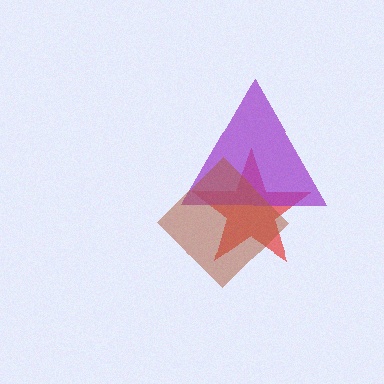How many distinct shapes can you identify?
There are 3 distinct shapes: a red star, a purple triangle, a brown diamond.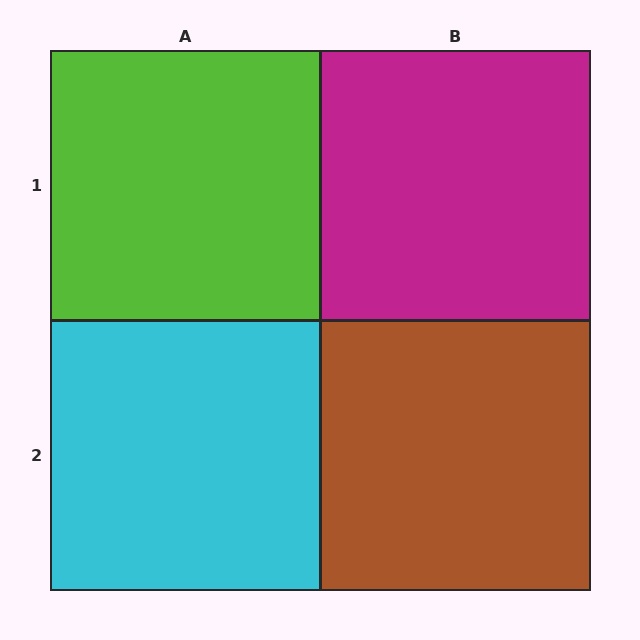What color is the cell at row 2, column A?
Cyan.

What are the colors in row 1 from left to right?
Lime, magenta.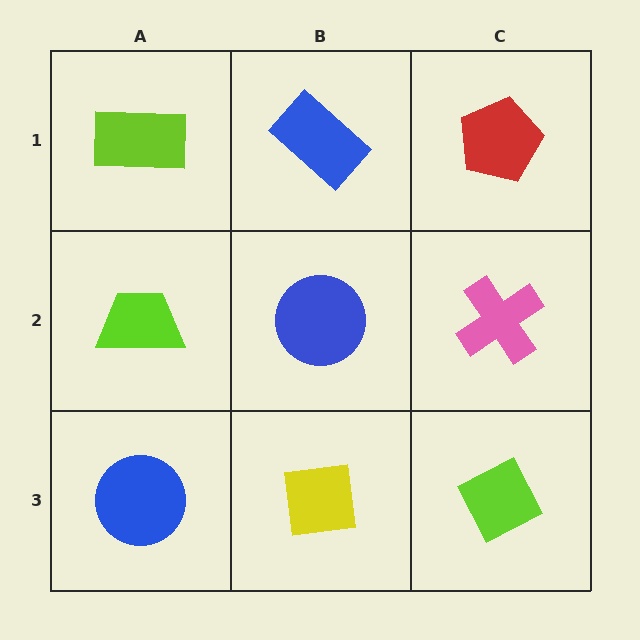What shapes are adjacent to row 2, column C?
A red pentagon (row 1, column C), a lime diamond (row 3, column C), a blue circle (row 2, column B).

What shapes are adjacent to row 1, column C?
A pink cross (row 2, column C), a blue rectangle (row 1, column B).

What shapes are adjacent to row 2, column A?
A lime rectangle (row 1, column A), a blue circle (row 3, column A), a blue circle (row 2, column B).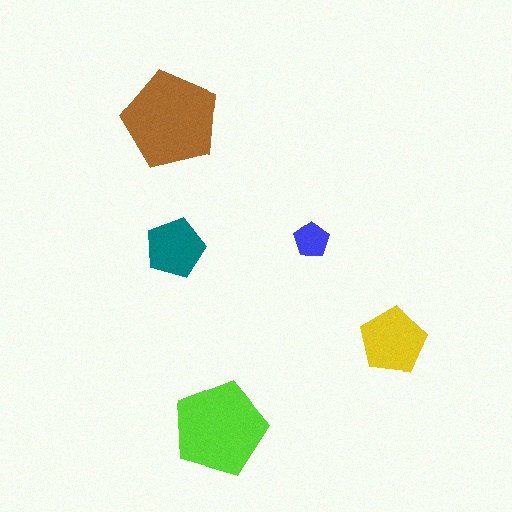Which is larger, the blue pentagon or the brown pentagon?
The brown one.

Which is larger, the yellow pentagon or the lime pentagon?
The lime one.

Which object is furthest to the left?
The brown pentagon is leftmost.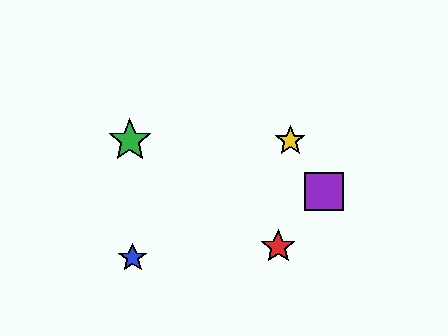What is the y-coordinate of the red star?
The red star is at y≈247.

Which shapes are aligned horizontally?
The green star, the yellow star are aligned horizontally.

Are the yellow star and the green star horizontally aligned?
Yes, both are at y≈141.